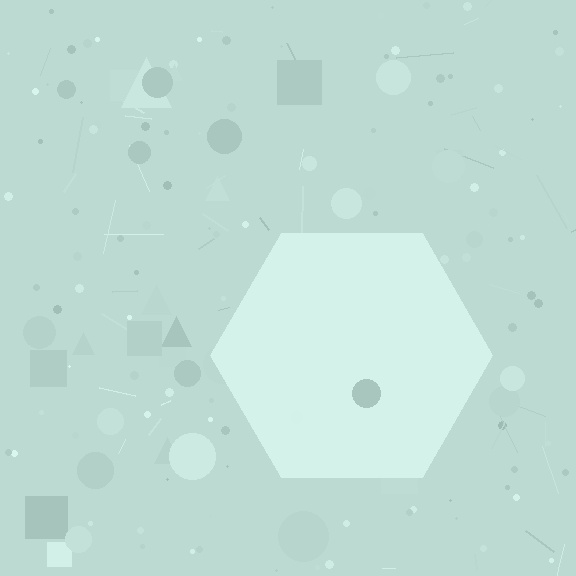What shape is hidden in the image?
A hexagon is hidden in the image.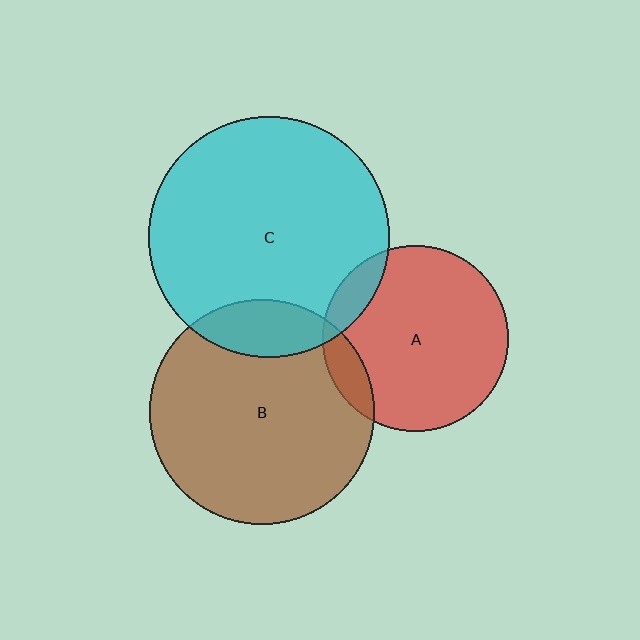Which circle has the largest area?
Circle C (cyan).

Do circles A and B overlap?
Yes.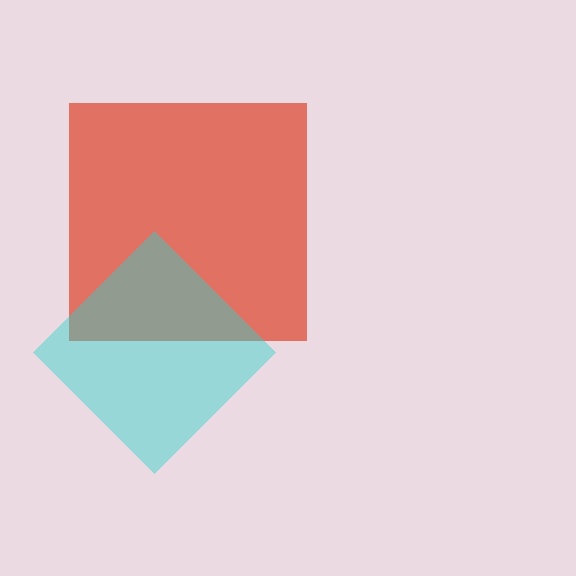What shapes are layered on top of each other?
The layered shapes are: a red square, a cyan diamond.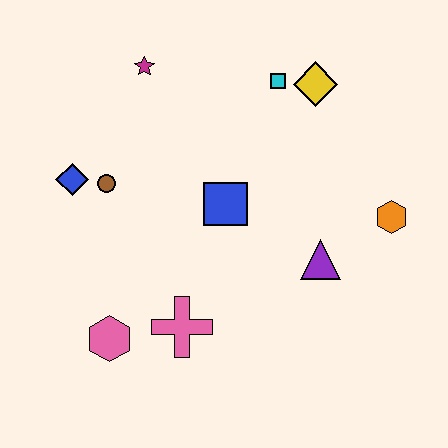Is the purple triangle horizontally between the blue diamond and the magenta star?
No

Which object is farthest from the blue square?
The pink hexagon is farthest from the blue square.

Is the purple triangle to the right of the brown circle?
Yes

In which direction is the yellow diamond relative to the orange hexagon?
The yellow diamond is above the orange hexagon.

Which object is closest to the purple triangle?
The orange hexagon is closest to the purple triangle.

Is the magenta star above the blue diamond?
Yes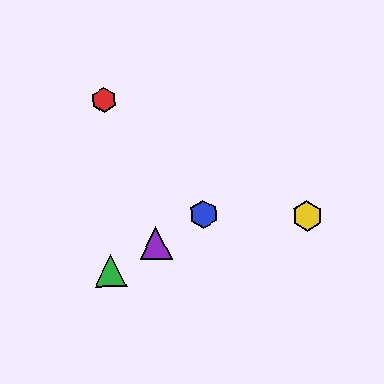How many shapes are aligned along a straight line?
3 shapes (the blue hexagon, the green triangle, the purple triangle) are aligned along a straight line.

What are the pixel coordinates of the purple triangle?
The purple triangle is at (156, 243).